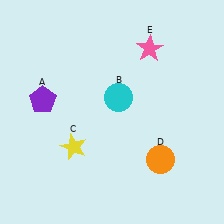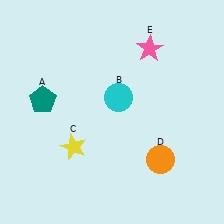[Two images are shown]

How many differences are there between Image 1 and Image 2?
There is 1 difference between the two images.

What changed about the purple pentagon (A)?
In Image 1, A is purple. In Image 2, it changed to teal.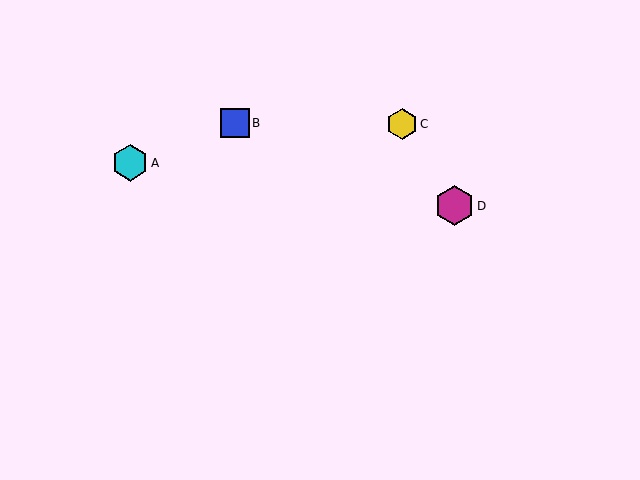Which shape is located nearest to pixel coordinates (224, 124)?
The blue square (labeled B) at (235, 123) is nearest to that location.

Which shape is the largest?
The magenta hexagon (labeled D) is the largest.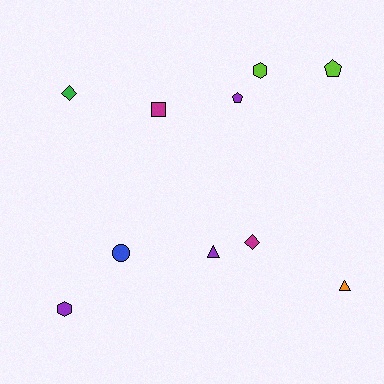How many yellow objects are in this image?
There are no yellow objects.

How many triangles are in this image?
There are 2 triangles.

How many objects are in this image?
There are 10 objects.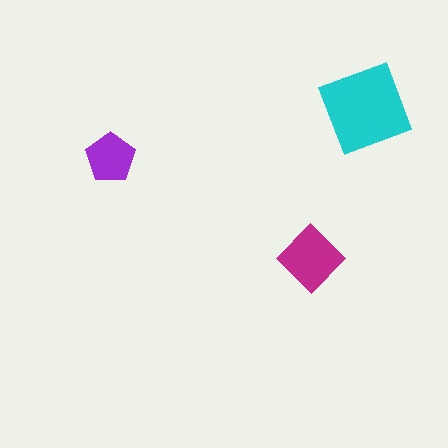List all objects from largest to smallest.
The cyan square, the magenta diamond, the purple pentagon.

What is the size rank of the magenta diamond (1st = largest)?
2nd.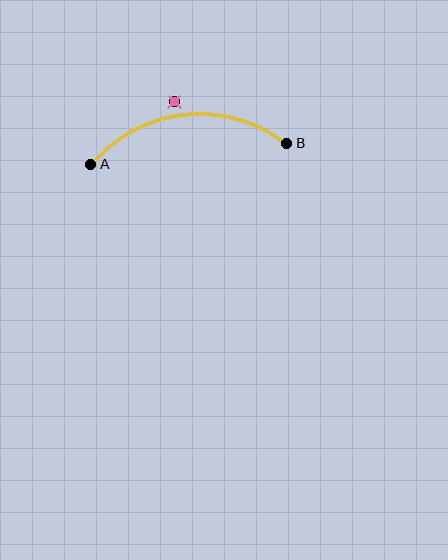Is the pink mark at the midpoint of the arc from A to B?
No — the pink mark does not lie on the arc at all. It sits slightly outside the curve.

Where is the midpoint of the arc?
The arc midpoint is the point on the curve farthest from the straight line joining A and B. It sits above that line.